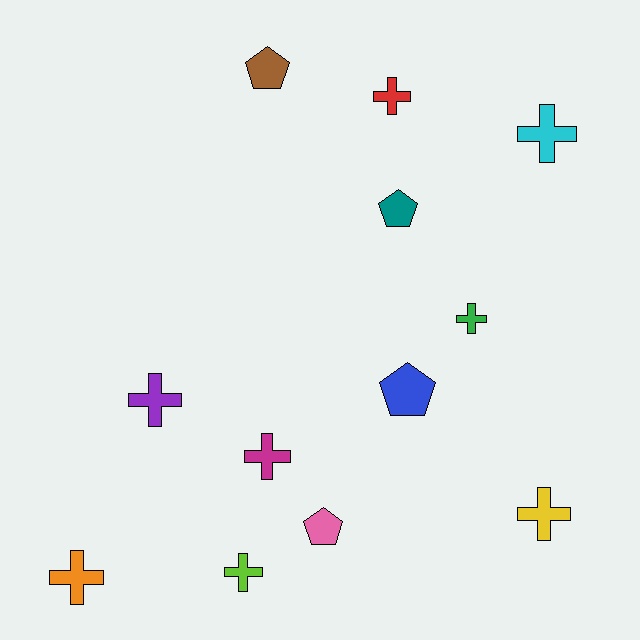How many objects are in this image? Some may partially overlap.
There are 12 objects.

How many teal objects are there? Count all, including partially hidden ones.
There is 1 teal object.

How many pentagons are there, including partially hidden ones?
There are 4 pentagons.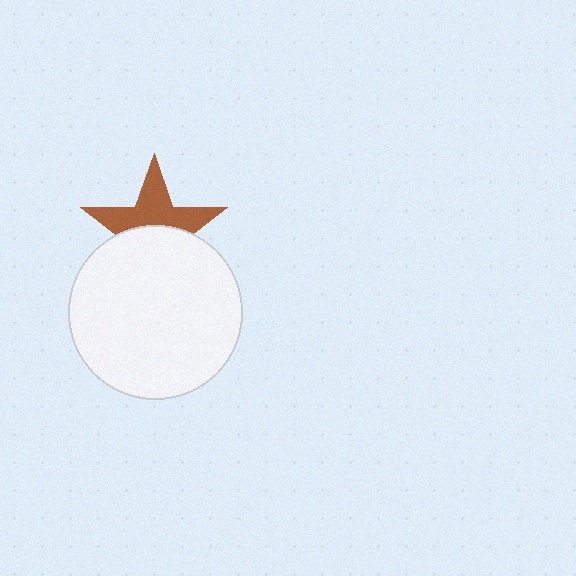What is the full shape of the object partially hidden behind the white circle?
The partially hidden object is a brown star.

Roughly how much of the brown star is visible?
About half of it is visible (roughly 50%).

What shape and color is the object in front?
The object in front is a white circle.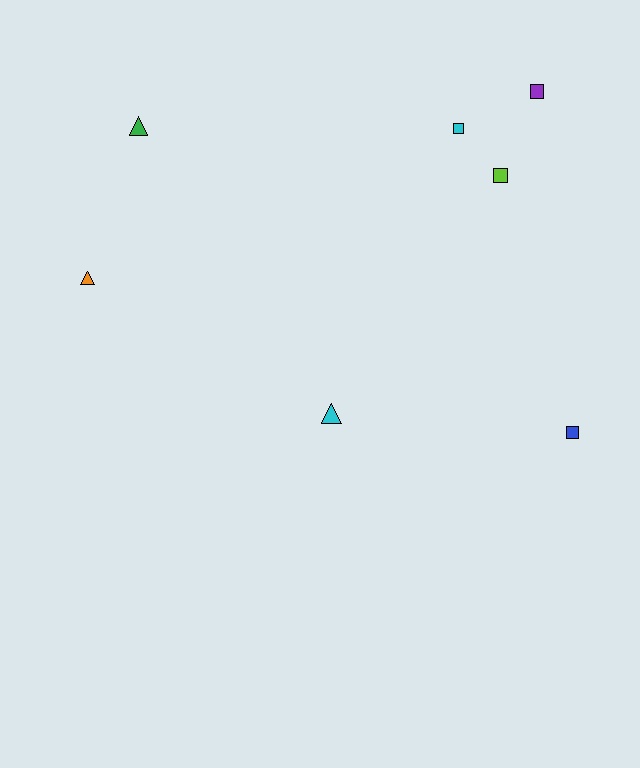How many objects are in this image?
There are 7 objects.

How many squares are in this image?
There are 4 squares.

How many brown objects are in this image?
There are no brown objects.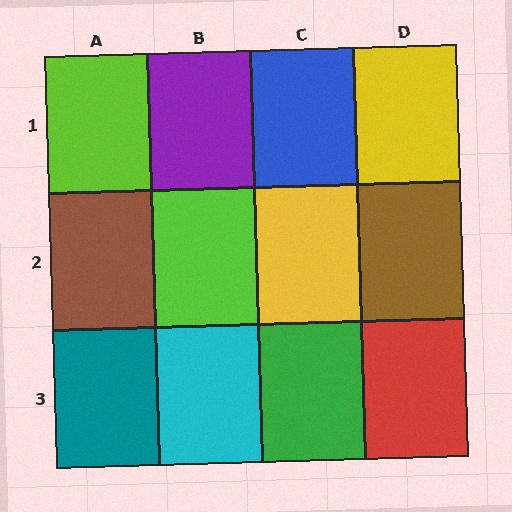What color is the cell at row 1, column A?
Lime.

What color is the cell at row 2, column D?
Brown.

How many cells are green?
1 cell is green.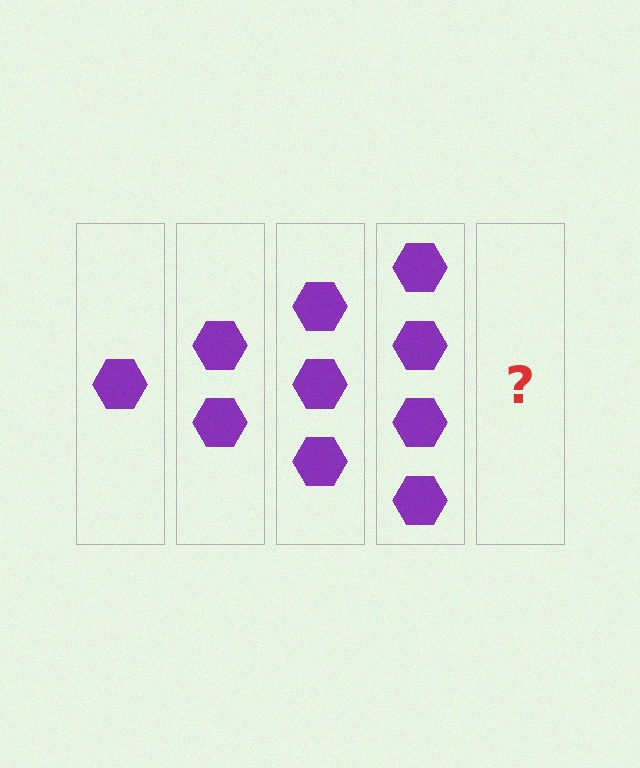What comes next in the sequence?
The next element should be 5 hexagons.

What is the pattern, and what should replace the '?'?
The pattern is that each step adds one more hexagon. The '?' should be 5 hexagons.